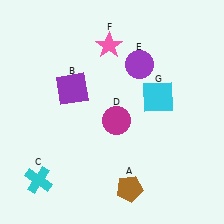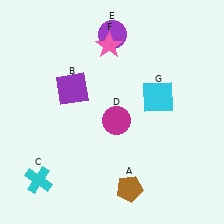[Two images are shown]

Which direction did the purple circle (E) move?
The purple circle (E) moved up.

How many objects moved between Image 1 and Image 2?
1 object moved between the two images.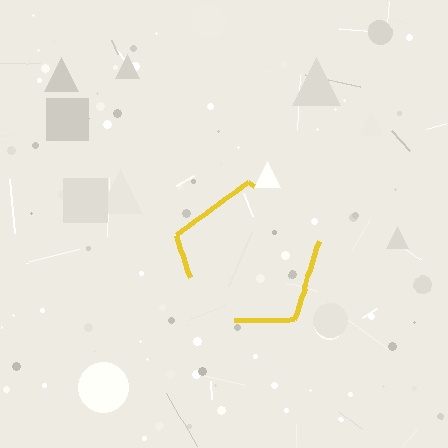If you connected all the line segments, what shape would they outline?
They would outline a pentagon.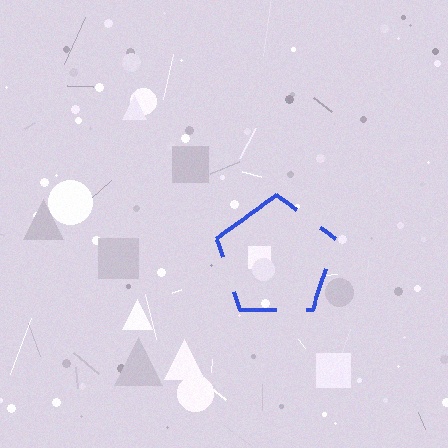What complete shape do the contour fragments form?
The contour fragments form a pentagon.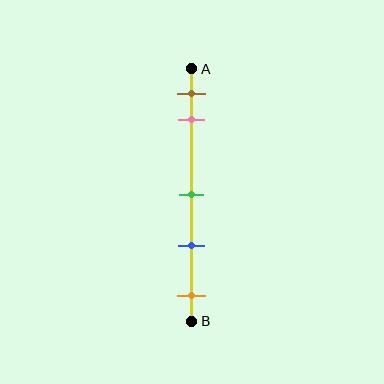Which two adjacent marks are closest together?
The brown and pink marks are the closest adjacent pair.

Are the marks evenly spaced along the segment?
No, the marks are not evenly spaced.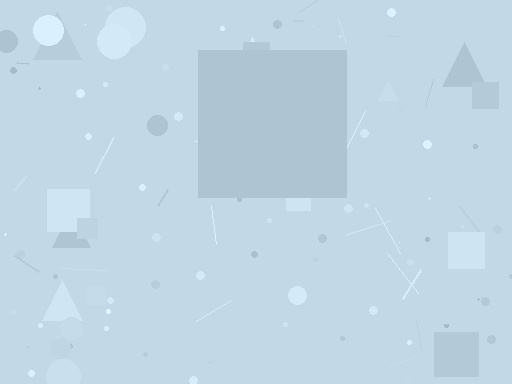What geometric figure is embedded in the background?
A square is embedded in the background.